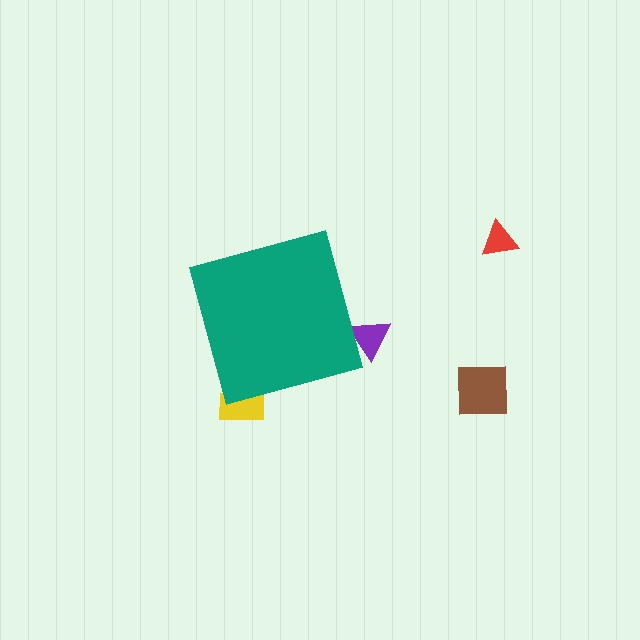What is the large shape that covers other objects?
A teal diamond.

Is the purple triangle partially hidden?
Yes, the purple triangle is partially hidden behind the teal diamond.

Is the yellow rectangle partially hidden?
Yes, the yellow rectangle is partially hidden behind the teal diamond.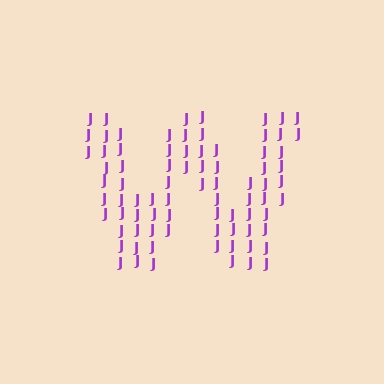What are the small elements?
The small elements are letter J's.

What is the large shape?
The large shape is the letter W.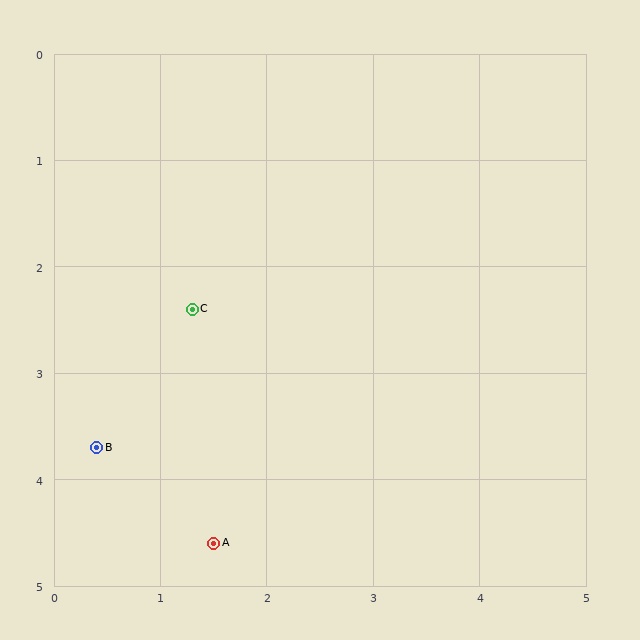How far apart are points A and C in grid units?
Points A and C are about 2.2 grid units apart.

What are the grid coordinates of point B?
Point B is at approximately (0.4, 3.7).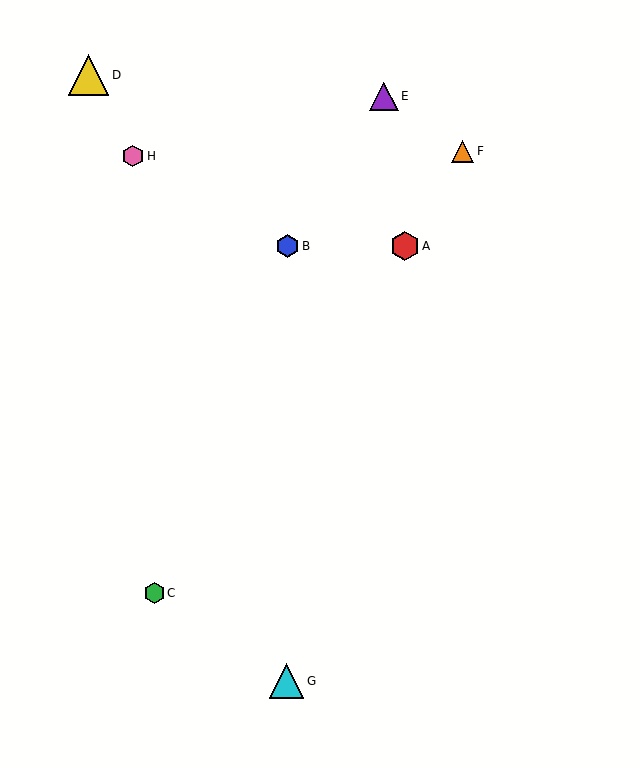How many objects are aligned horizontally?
2 objects (A, B) are aligned horizontally.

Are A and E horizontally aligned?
No, A is at y≈246 and E is at y≈96.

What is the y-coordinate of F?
Object F is at y≈151.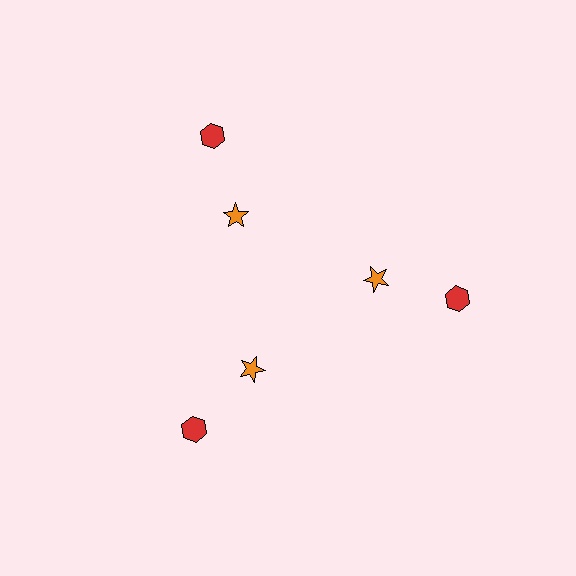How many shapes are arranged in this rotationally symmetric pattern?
There are 6 shapes, arranged in 3 groups of 2.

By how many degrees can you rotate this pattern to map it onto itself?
The pattern maps onto itself every 120 degrees of rotation.